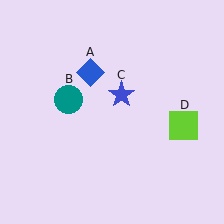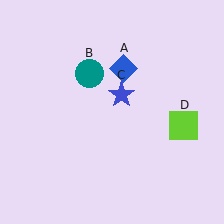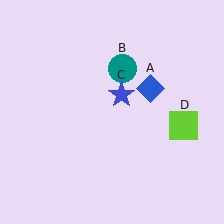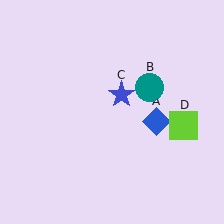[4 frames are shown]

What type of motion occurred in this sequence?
The blue diamond (object A), teal circle (object B) rotated clockwise around the center of the scene.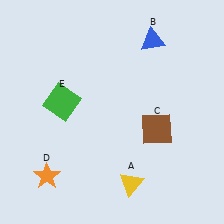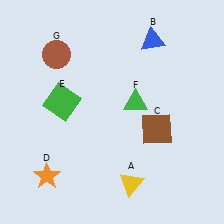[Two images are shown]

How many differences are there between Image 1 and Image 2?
There are 2 differences between the two images.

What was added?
A green triangle (F), a brown circle (G) were added in Image 2.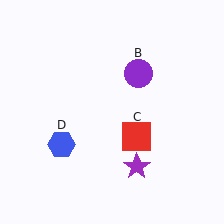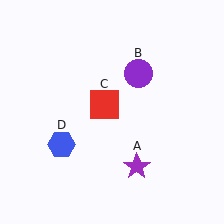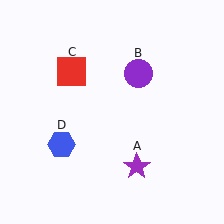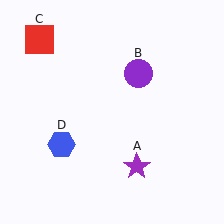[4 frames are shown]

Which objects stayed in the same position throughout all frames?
Purple star (object A) and purple circle (object B) and blue hexagon (object D) remained stationary.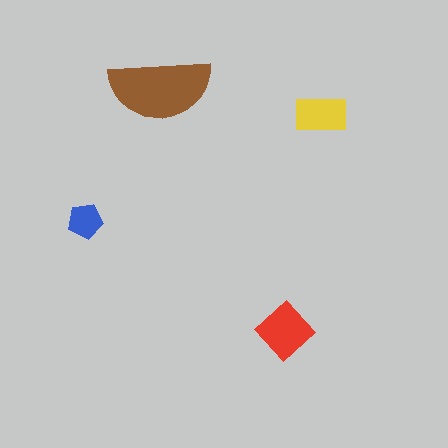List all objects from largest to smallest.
The brown semicircle, the red diamond, the yellow rectangle, the blue pentagon.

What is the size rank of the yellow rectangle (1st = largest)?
3rd.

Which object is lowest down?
The red diamond is bottommost.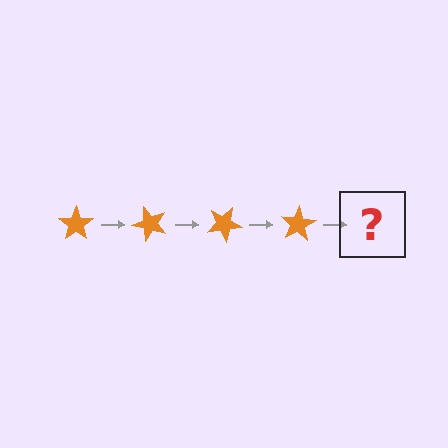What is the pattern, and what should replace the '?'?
The pattern is that the star rotates 50 degrees each step. The '?' should be an orange star rotated 200 degrees.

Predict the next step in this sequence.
The next step is an orange star rotated 200 degrees.